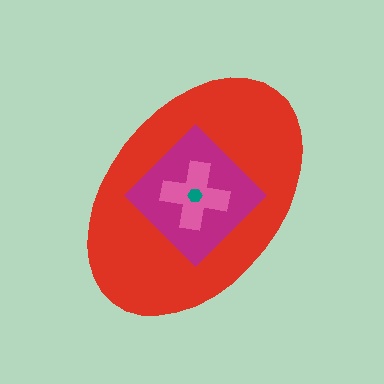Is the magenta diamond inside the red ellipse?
Yes.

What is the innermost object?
The teal hexagon.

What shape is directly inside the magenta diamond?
The pink cross.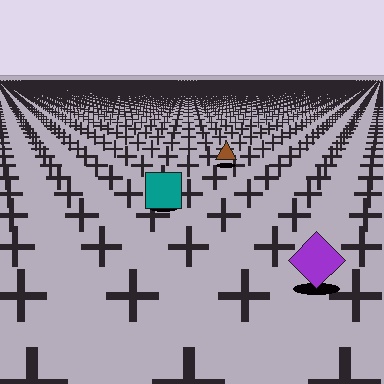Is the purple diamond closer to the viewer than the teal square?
Yes. The purple diamond is closer — you can tell from the texture gradient: the ground texture is coarser near it.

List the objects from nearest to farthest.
From nearest to farthest: the purple diamond, the teal square, the brown triangle.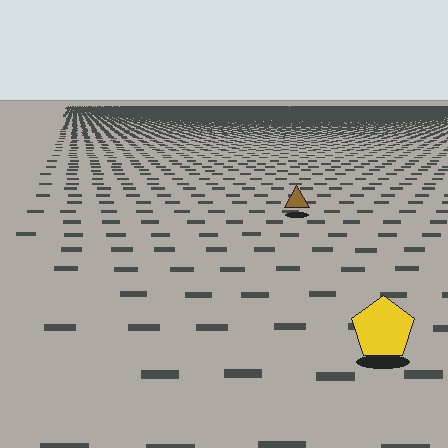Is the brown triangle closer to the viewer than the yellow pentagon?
No. The yellow pentagon is closer — you can tell from the texture gradient: the ground texture is coarser near it.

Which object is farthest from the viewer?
The brown triangle is farthest from the viewer. It appears smaller and the ground texture around it is denser.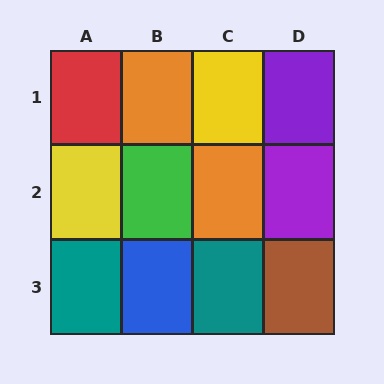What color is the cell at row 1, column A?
Red.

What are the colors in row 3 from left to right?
Teal, blue, teal, brown.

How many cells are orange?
2 cells are orange.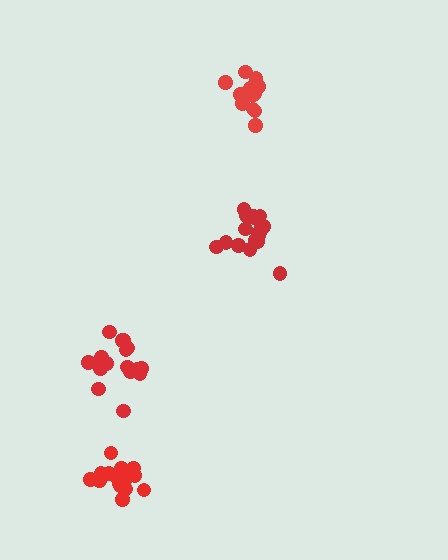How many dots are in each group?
Group 1: 17 dots, Group 2: 17 dots, Group 3: 14 dots, Group 4: 18 dots (66 total).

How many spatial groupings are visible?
There are 4 spatial groupings.